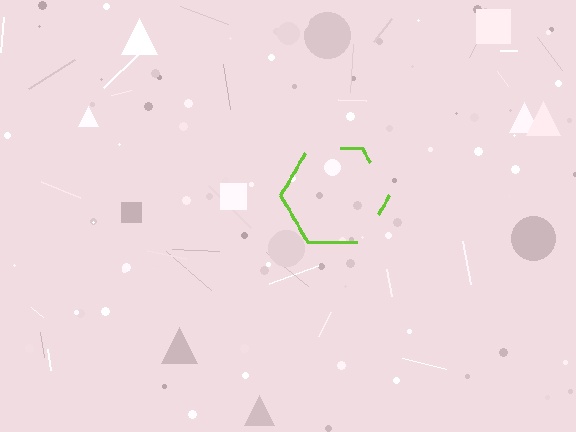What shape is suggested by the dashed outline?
The dashed outline suggests a hexagon.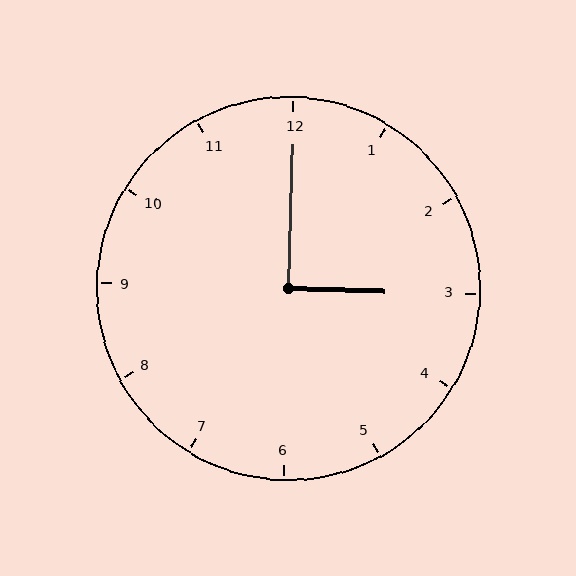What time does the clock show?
3:00.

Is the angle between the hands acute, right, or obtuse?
It is right.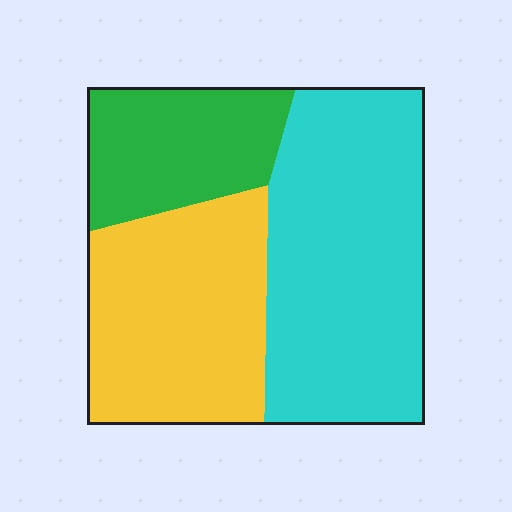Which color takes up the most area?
Cyan, at roughly 45%.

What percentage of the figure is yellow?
Yellow takes up about one third (1/3) of the figure.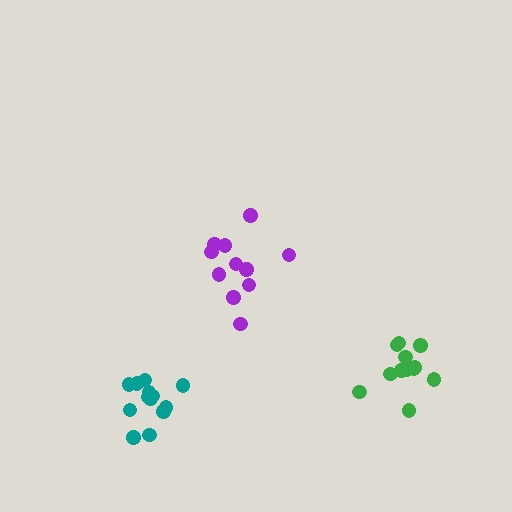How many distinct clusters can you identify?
There are 3 distinct clusters.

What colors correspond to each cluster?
The clusters are colored: purple, teal, green.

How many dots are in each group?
Group 1: 11 dots, Group 2: 13 dots, Group 3: 12 dots (36 total).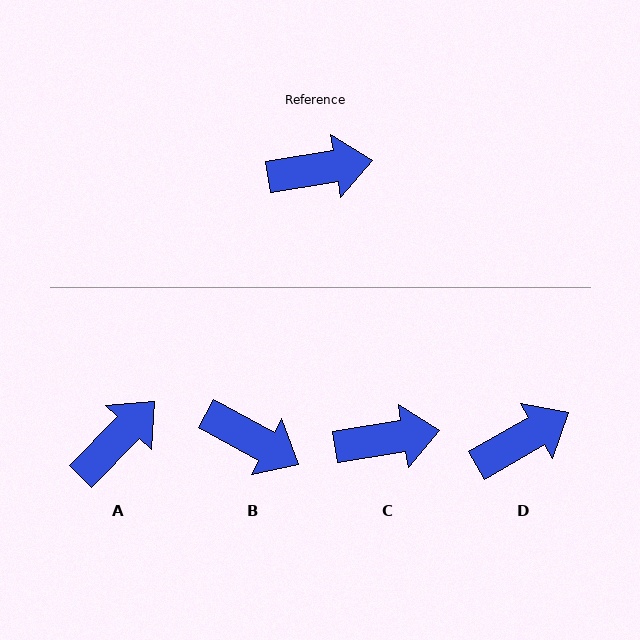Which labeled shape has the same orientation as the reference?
C.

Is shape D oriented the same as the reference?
No, it is off by about 21 degrees.